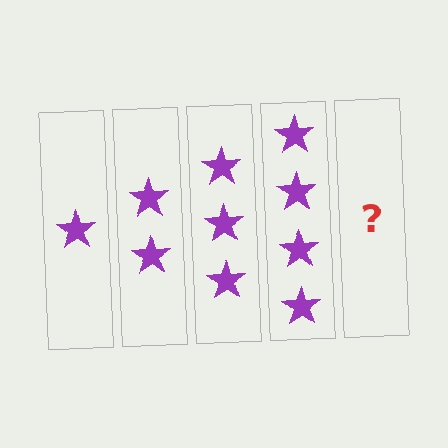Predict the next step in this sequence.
The next step is 5 stars.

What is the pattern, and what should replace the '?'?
The pattern is that each step adds one more star. The '?' should be 5 stars.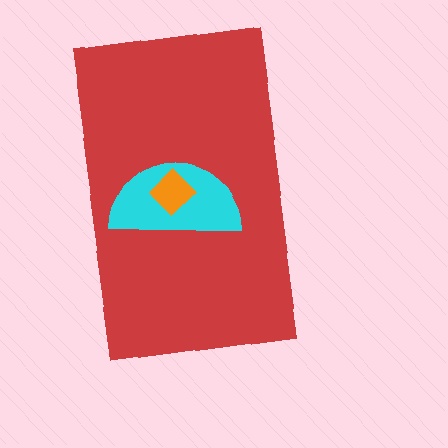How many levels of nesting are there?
3.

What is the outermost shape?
The red rectangle.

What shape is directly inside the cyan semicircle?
The orange diamond.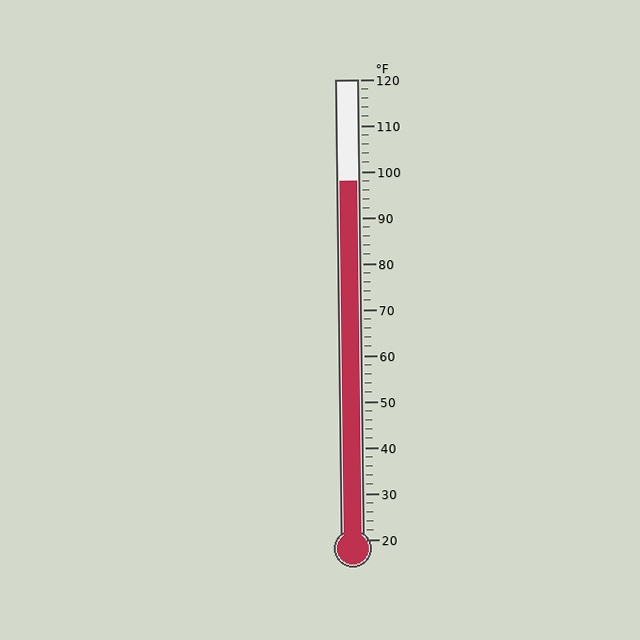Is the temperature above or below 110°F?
The temperature is below 110°F.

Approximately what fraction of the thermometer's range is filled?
The thermometer is filled to approximately 80% of its range.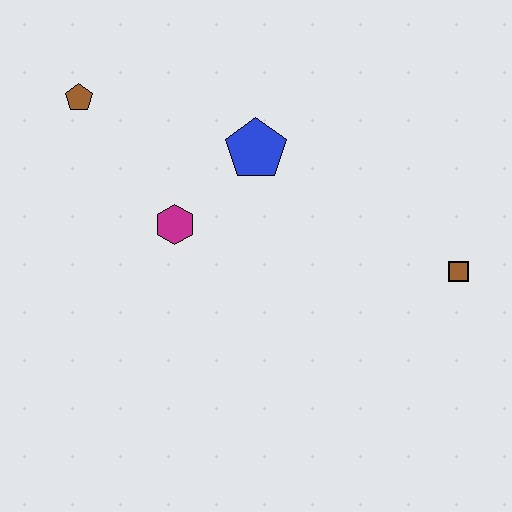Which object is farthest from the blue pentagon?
The brown square is farthest from the blue pentagon.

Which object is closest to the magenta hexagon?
The blue pentagon is closest to the magenta hexagon.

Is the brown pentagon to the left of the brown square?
Yes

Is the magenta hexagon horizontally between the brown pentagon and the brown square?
Yes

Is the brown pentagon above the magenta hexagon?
Yes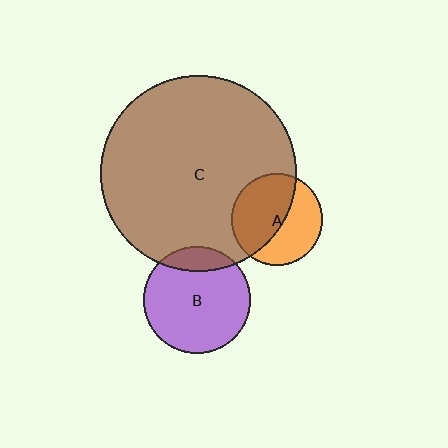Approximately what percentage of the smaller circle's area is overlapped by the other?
Approximately 55%.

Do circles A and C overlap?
Yes.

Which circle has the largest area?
Circle C (brown).